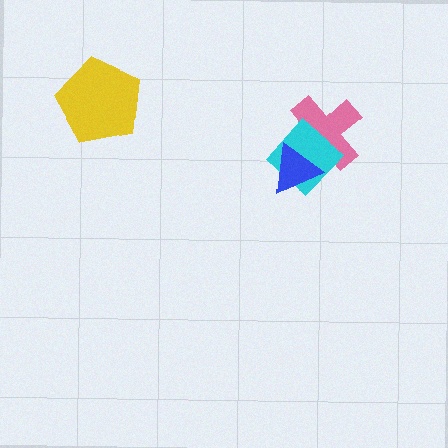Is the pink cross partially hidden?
Yes, it is partially covered by another shape.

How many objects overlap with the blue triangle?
2 objects overlap with the blue triangle.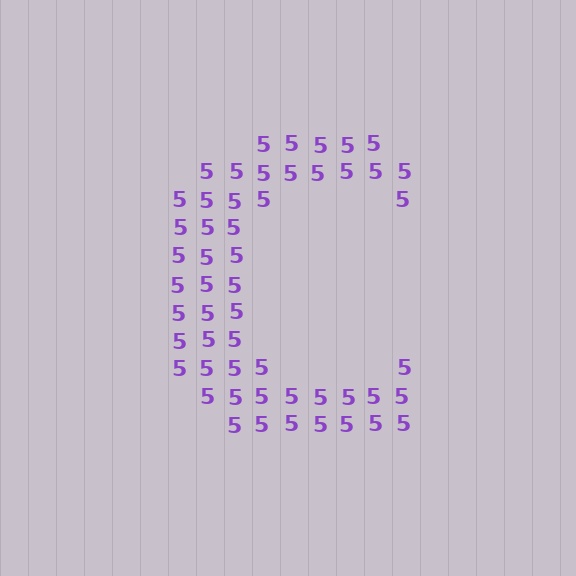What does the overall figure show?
The overall figure shows the letter C.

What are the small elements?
The small elements are digit 5's.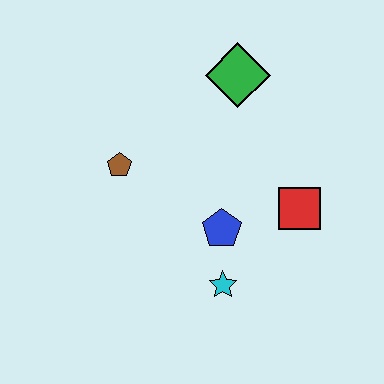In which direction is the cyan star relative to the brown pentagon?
The cyan star is below the brown pentagon.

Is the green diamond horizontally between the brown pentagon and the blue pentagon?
No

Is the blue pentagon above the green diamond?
No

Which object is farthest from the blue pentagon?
The green diamond is farthest from the blue pentagon.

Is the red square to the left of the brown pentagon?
No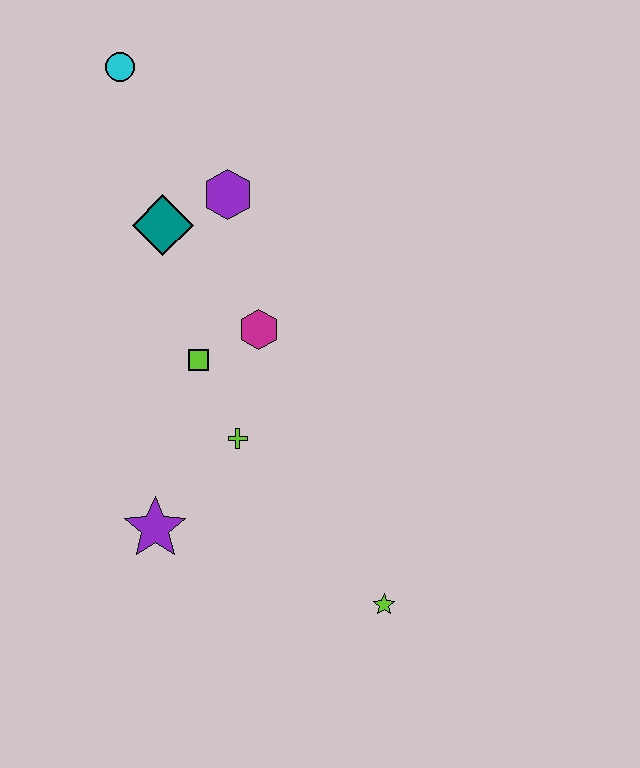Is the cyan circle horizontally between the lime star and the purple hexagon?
No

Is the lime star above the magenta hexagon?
No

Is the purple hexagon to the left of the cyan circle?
No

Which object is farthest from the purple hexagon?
The lime star is farthest from the purple hexagon.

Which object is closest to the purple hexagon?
The teal diamond is closest to the purple hexagon.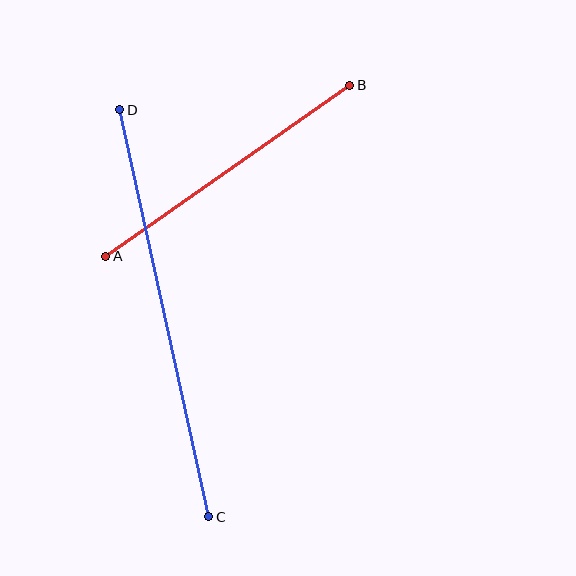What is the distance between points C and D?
The distance is approximately 417 pixels.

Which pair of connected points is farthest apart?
Points C and D are farthest apart.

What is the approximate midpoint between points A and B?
The midpoint is at approximately (228, 171) pixels.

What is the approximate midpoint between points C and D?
The midpoint is at approximately (164, 313) pixels.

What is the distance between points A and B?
The distance is approximately 297 pixels.